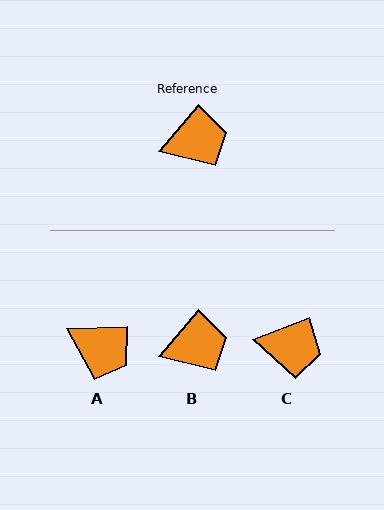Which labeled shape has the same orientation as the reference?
B.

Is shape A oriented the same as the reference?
No, it is off by about 47 degrees.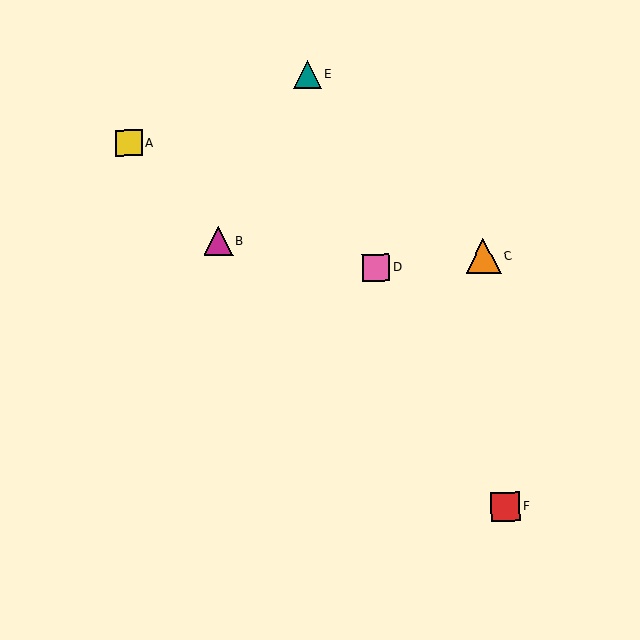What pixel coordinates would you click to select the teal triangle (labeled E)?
Click at (307, 74) to select the teal triangle E.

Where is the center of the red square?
The center of the red square is at (505, 507).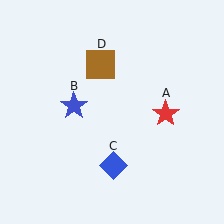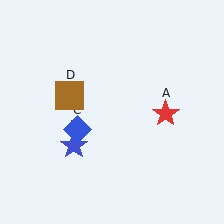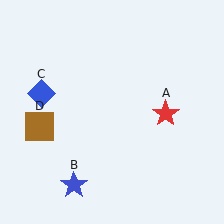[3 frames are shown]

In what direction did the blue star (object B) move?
The blue star (object B) moved down.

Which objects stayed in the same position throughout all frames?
Red star (object A) remained stationary.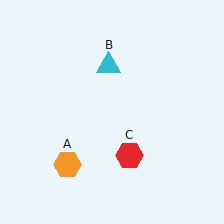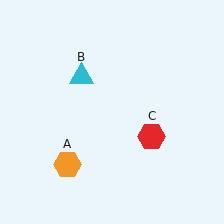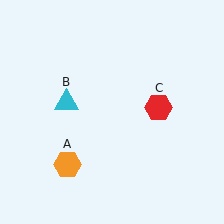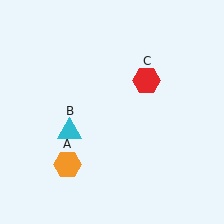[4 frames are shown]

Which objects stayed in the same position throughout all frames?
Orange hexagon (object A) remained stationary.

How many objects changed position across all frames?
2 objects changed position: cyan triangle (object B), red hexagon (object C).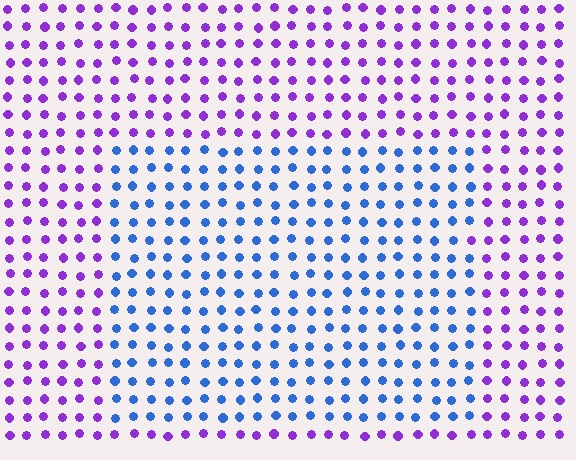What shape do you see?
I see a rectangle.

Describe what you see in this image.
The image is filled with small purple elements in a uniform arrangement. A rectangle-shaped region is visible where the elements are tinted to a slightly different hue, forming a subtle color boundary.